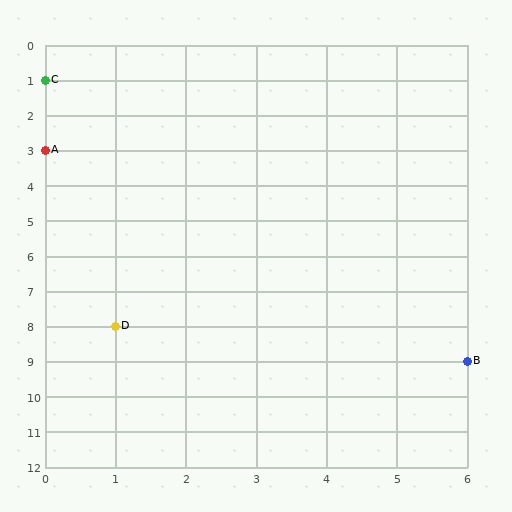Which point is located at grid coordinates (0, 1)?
Point C is at (0, 1).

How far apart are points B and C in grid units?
Points B and C are 6 columns and 8 rows apart (about 10.0 grid units diagonally).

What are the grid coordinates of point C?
Point C is at grid coordinates (0, 1).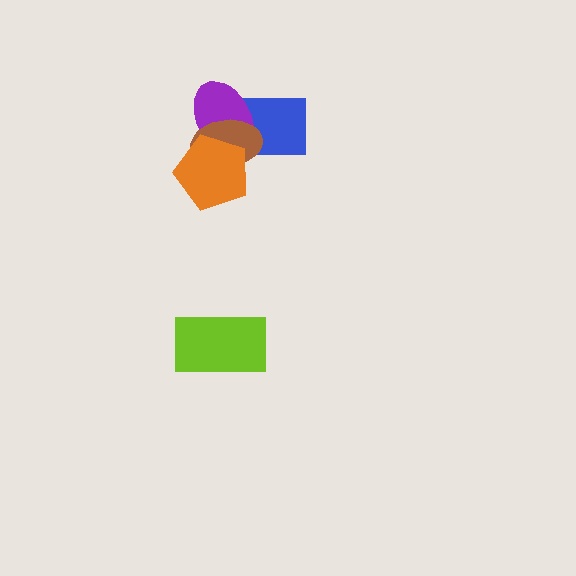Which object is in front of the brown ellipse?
The orange pentagon is in front of the brown ellipse.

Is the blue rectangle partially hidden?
Yes, it is partially covered by another shape.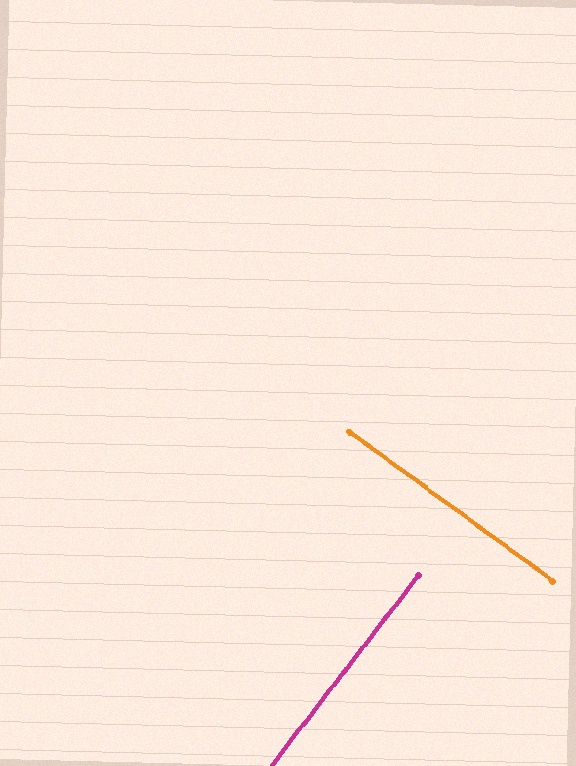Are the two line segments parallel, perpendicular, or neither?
Perpendicular — they meet at approximately 89°.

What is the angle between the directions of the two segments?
Approximately 89 degrees.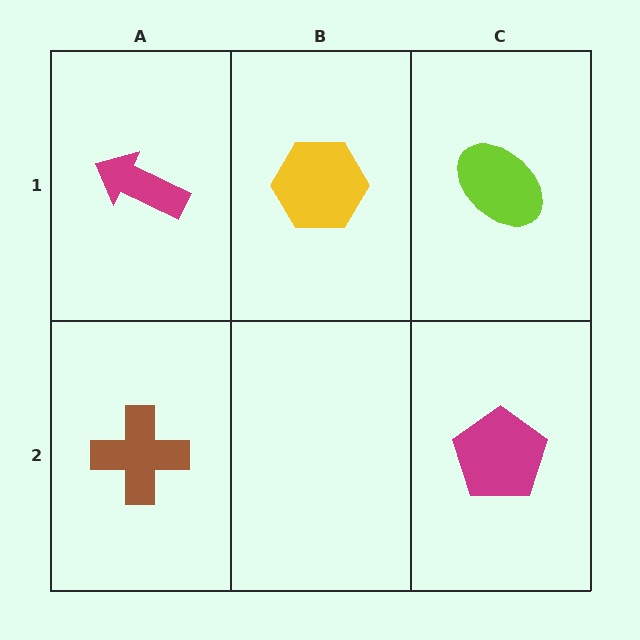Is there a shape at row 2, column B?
No, that cell is empty.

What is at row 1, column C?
A lime ellipse.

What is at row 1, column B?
A yellow hexagon.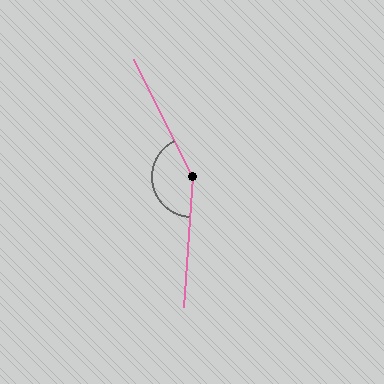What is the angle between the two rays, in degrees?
Approximately 150 degrees.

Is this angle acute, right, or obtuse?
It is obtuse.